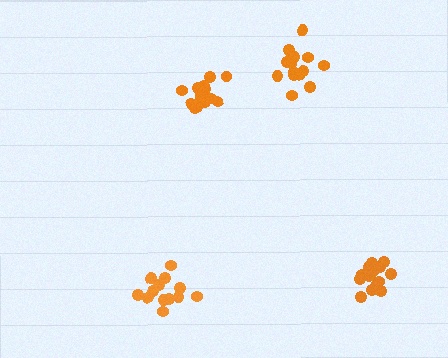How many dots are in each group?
Group 1: 15 dots, Group 2: 13 dots, Group 3: 16 dots, Group 4: 16 dots (60 total).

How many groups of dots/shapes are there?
There are 4 groups.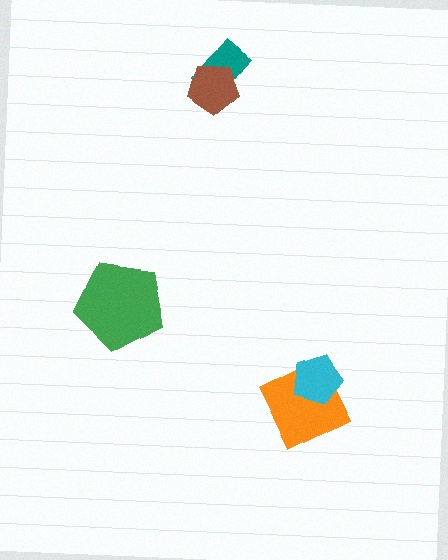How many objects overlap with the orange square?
1 object overlaps with the orange square.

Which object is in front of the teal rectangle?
The brown pentagon is in front of the teal rectangle.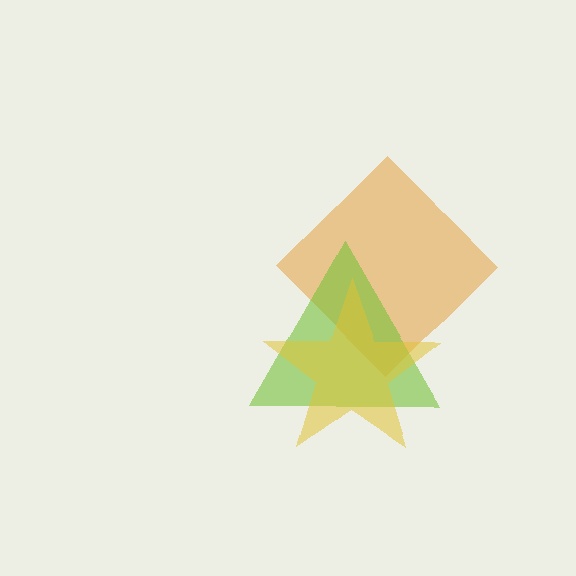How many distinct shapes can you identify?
There are 3 distinct shapes: an orange diamond, a lime triangle, a yellow star.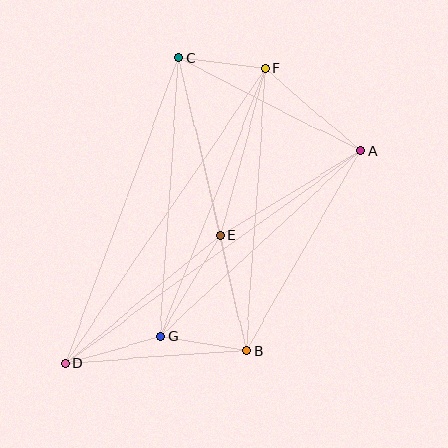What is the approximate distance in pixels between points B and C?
The distance between B and C is approximately 300 pixels.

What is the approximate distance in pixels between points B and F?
The distance between B and F is approximately 284 pixels.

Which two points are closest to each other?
Points B and G are closest to each other.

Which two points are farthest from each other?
Points A and D are farthest from each other.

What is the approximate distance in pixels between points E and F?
The distance between E and F is approximately 174 pixels.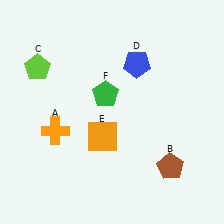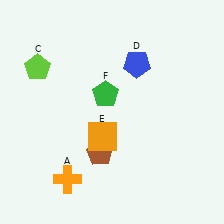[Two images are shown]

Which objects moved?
The objects that moved are: the orange cross (A), the brown pentagon (B).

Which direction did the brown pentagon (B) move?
The brown pentagon (B) moved left.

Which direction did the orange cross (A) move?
The orange cross (A) moved down.